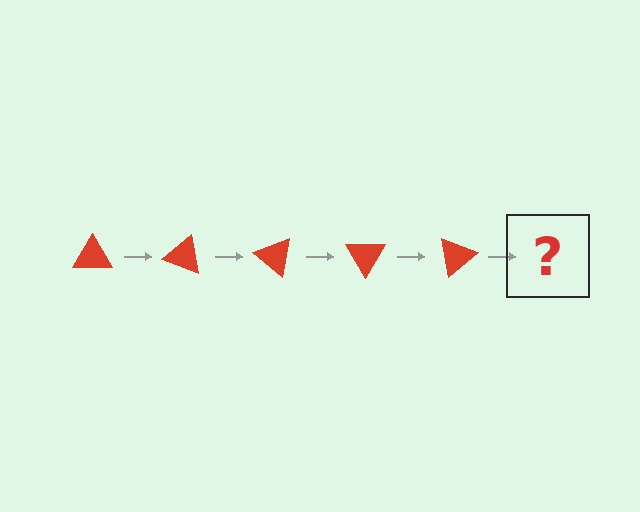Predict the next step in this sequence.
The next step is a red triangle rotated 100 degrees.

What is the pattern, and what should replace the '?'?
The pattern is that the triangle rotates 20 degrees each step. The '?' should be a red triangle rotated 100 degrees.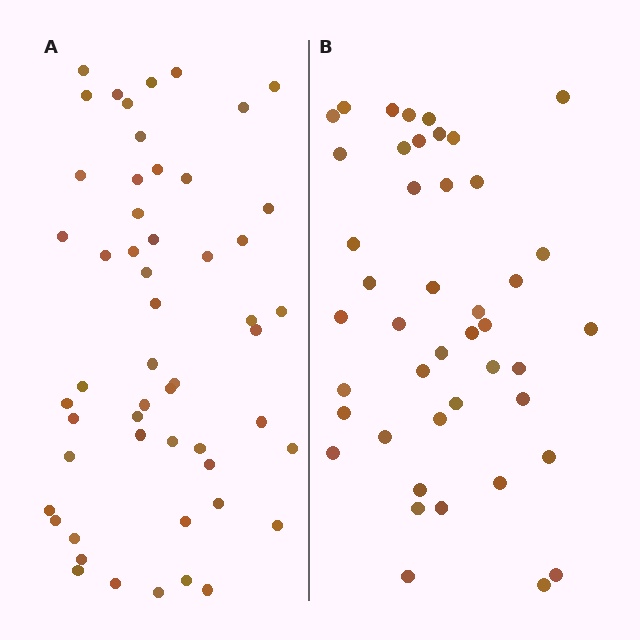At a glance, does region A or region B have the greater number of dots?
Region A (the left region) has more dots.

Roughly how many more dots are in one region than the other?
Region A has roughly 8 or so more dots than region B.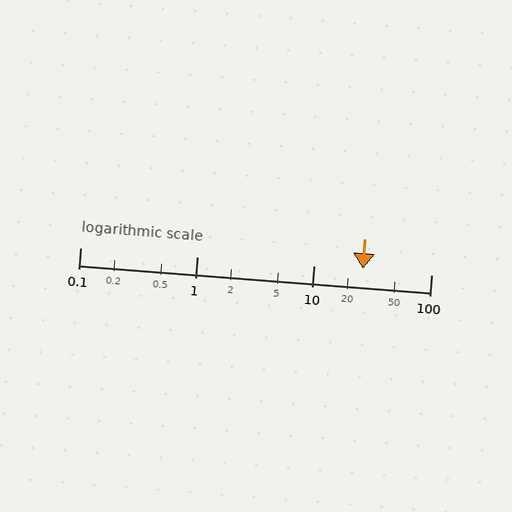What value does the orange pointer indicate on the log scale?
The pointer indicates approximately 26.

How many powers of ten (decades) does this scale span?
The scale spans 3 decades, from 0.1 to 100.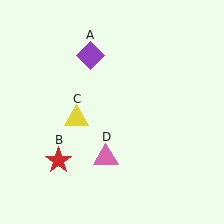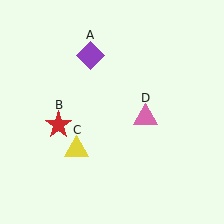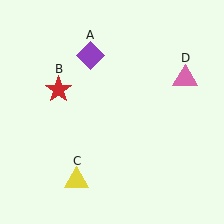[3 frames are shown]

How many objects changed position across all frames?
3 objects changed position: red star (object B), yellow triangle (object C), pink triangle (object D).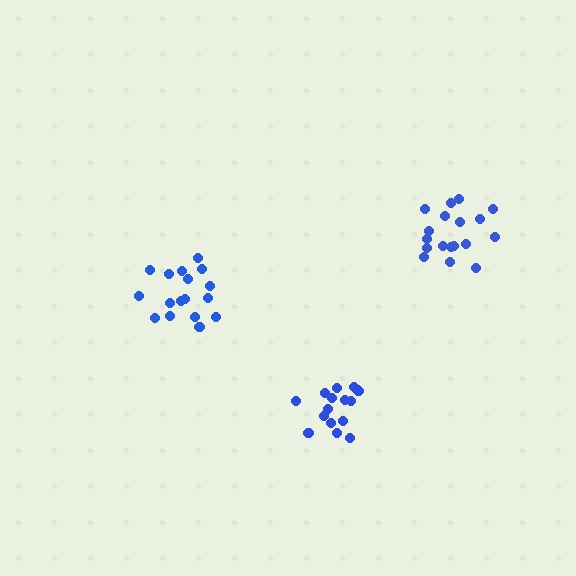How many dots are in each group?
Group 1: 17 dots, Group 2: 18 dots, Group 3: 16 dots (51 total).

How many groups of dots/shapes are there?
There are 3 groups.